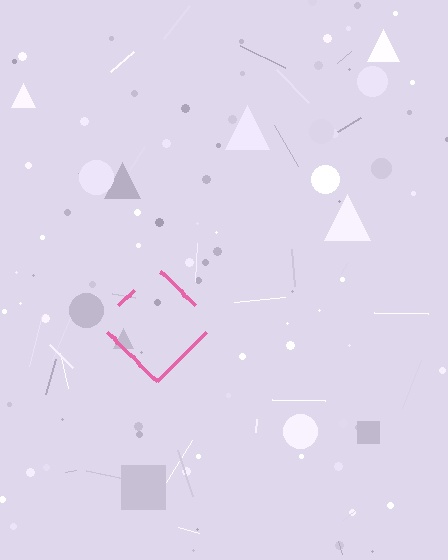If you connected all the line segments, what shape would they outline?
They would outline a diamond.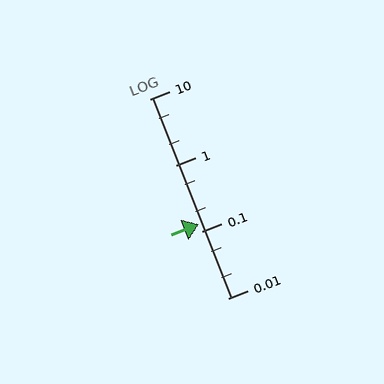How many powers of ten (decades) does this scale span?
The scale spans 3 decades, from 0.01 to 10.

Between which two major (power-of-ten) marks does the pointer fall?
The pointer is between 0.1 and 1.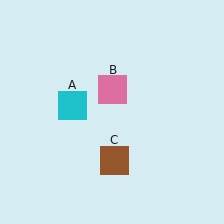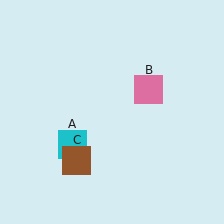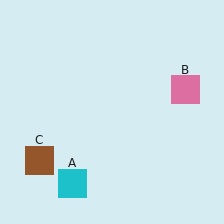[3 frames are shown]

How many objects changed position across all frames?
3 objects changed position: cyan square (object A), pink square (object B), brown square (object C).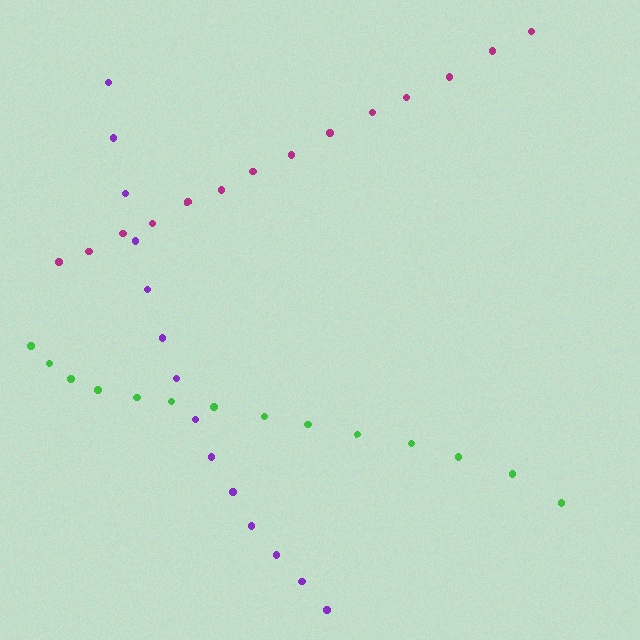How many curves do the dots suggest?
There are 3 distinct paths.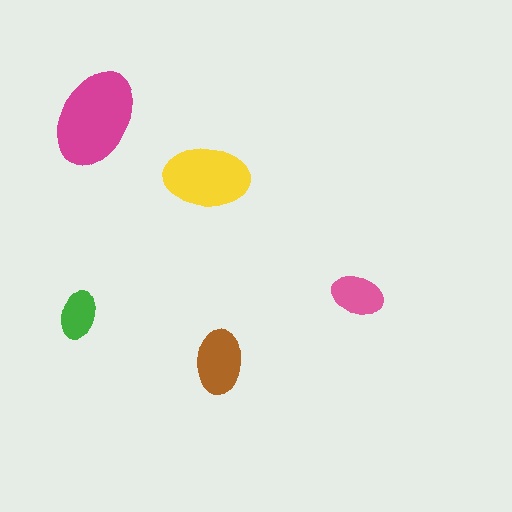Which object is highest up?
The magenta ellipse is topmost.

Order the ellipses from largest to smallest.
the magenta one, the yellow one, the brown one, the pink one, the green one.